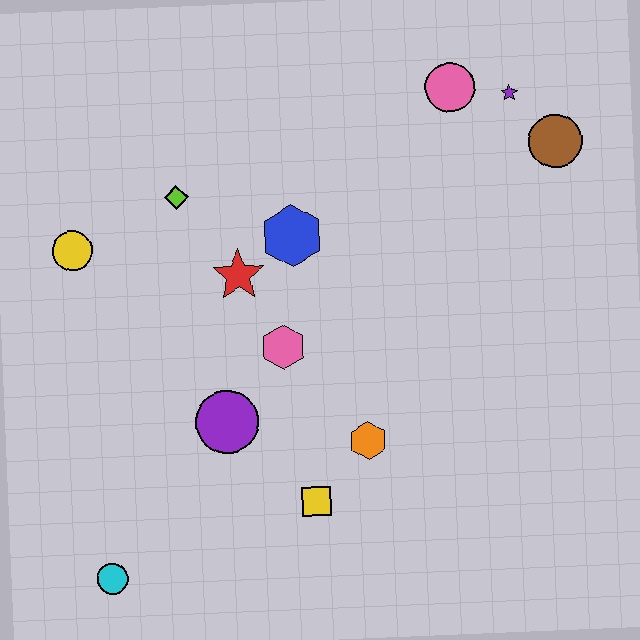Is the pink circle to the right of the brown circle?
No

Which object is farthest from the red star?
The brown circle is farthest from the red star.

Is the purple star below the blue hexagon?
No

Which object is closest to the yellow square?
The orange hexagon is closest to the yellow square.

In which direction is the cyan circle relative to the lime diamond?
The cyan circle is below the lime diamond.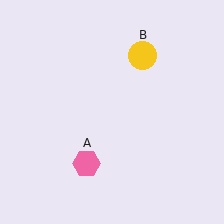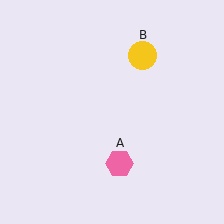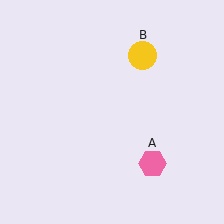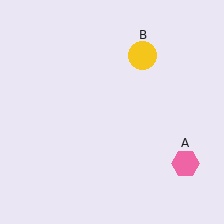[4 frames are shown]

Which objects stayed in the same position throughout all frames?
Yellow circle (object B) remained stationary.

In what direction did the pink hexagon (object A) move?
The pink hexagon (object A) moved right.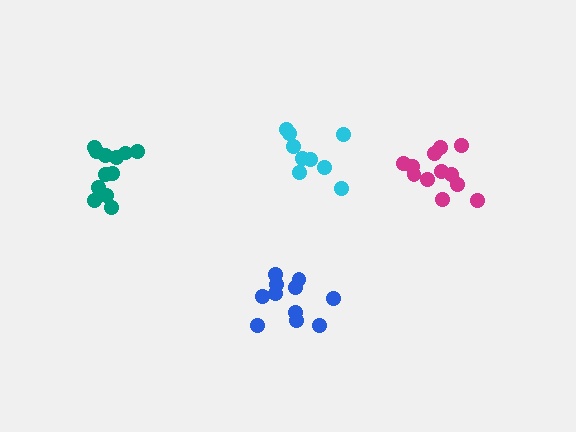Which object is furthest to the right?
The magenta cluster is rightmost.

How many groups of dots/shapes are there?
There are 4 groups.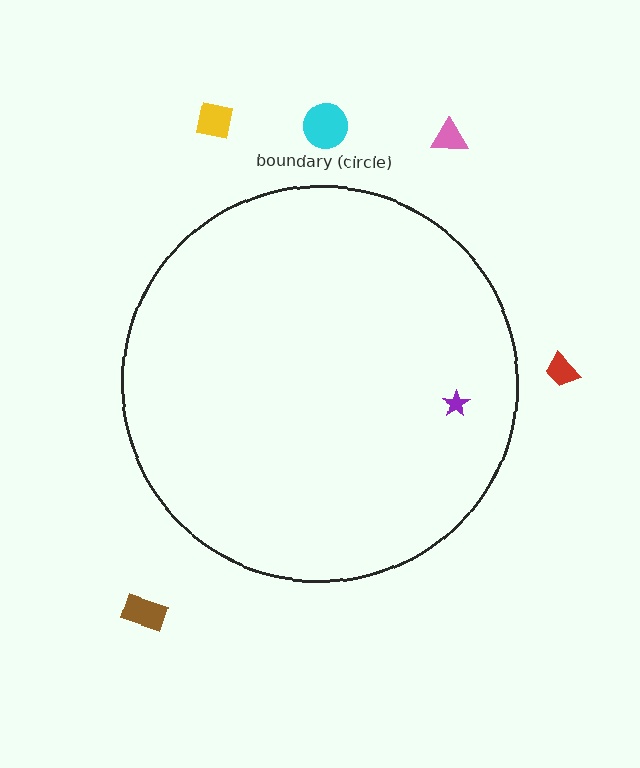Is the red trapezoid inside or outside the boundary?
Outside.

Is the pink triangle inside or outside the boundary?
Outside.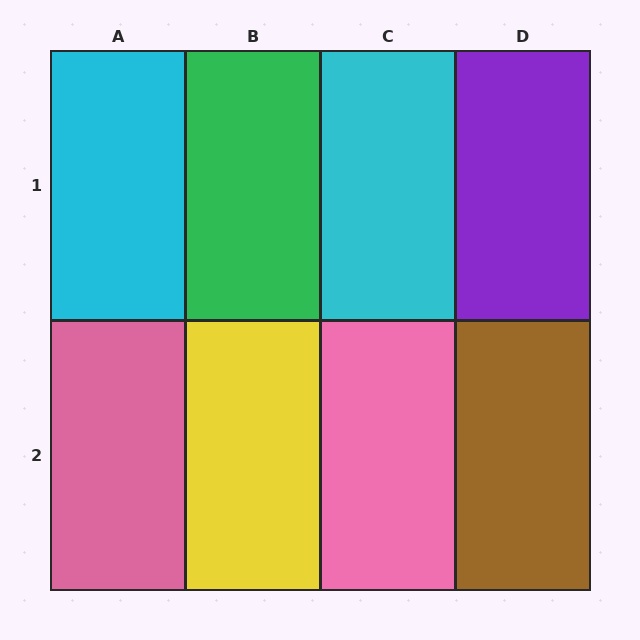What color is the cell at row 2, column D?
Brown.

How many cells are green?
1 cell is green.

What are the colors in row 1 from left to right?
Cyan, green, cyan, purple.